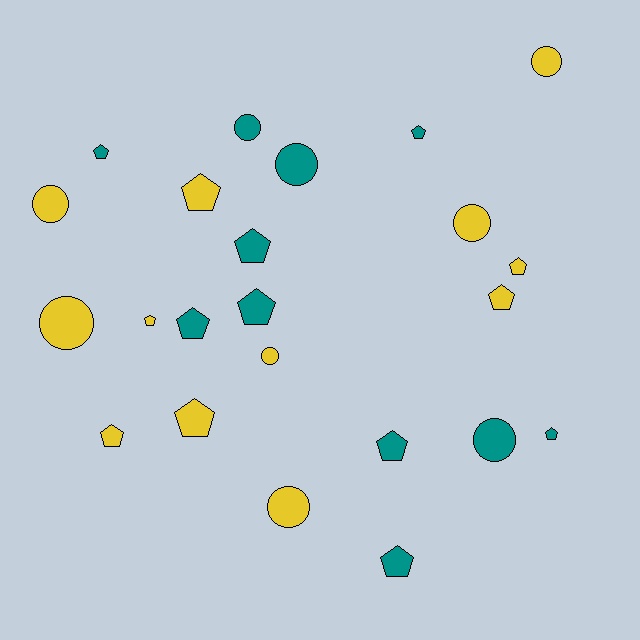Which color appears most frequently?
Yellow, with 12 objects.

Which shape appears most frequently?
Pentagon, with 14 objects.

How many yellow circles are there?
There are 6 yellow circles.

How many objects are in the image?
There are 23 objects.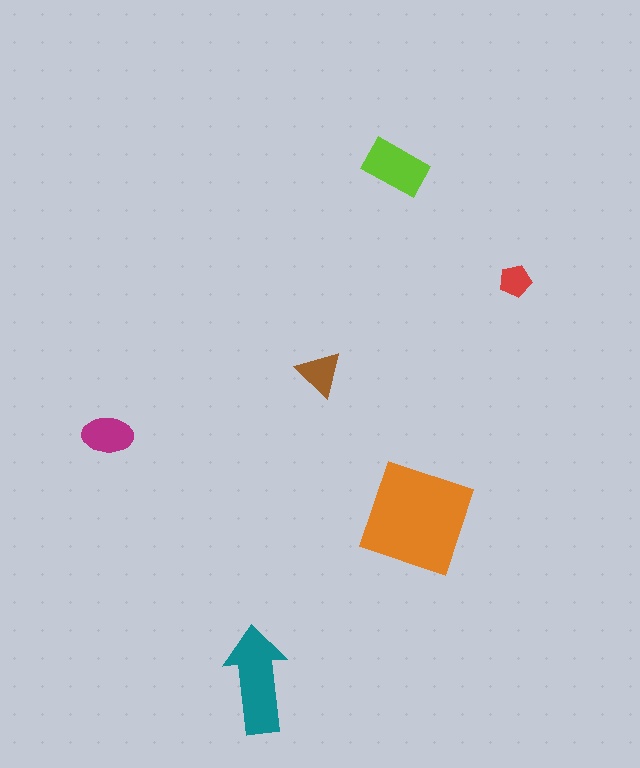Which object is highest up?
The lime rectangle is topmost.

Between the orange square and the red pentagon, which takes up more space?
The orange square.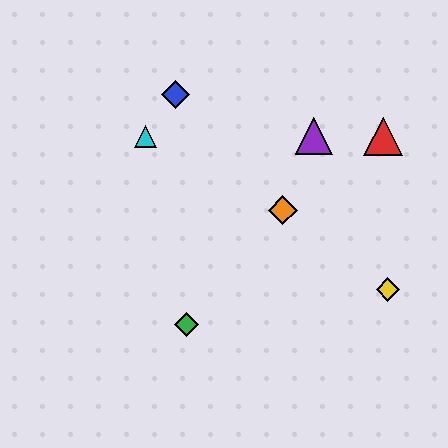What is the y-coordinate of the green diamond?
The green diamond is at y≈324.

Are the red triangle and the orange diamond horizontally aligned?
No, the red triangle is at y≈136 and the orange diamond is at y≈210.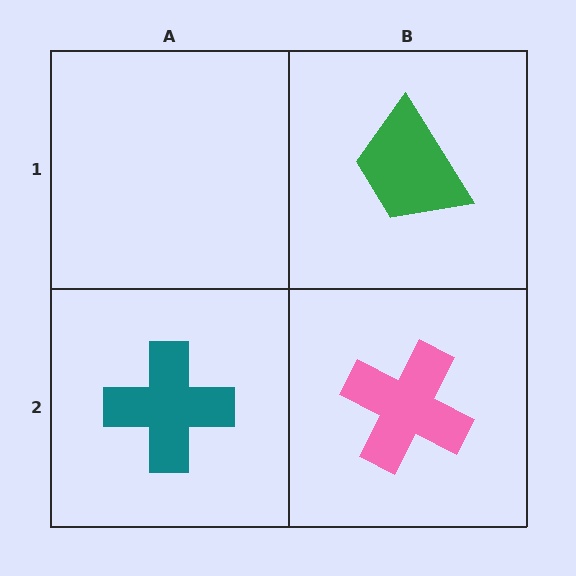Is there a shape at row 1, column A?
No, that cell is empty.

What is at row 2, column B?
A pink cross.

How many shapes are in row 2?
2 shapes.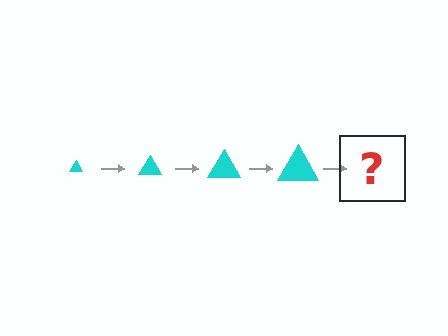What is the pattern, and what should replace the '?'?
The pattern is that the triangle gets progressively larger each step. The '?' should be a cyan triangle, larger than the previous one.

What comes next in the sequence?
The next element should be a cyan triangle, larger than the previous one.